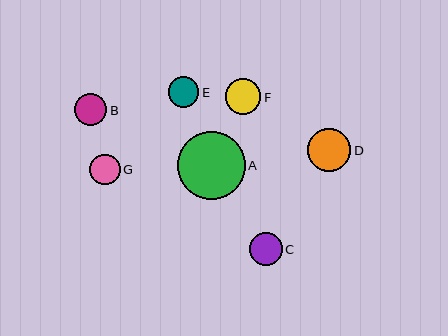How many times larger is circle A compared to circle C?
Circle A is approximately 2.0 times the size of circle C.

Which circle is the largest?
Circle A is the largest with a size of approximately 68 pixels.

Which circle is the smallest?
Circle G is the smallest with a size of approximately 30 pixels.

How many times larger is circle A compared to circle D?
Circle A is approximately 1.6 times the size of circle D.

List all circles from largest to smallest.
From largest to smallest: A, D, F, C, B, E, G.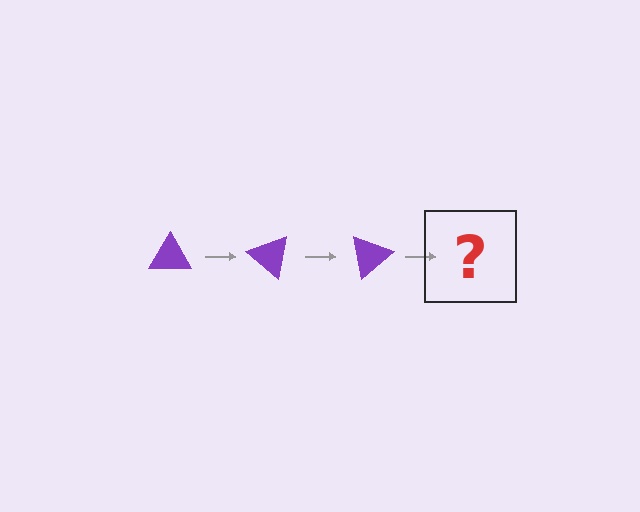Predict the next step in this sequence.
The next step is a purple triangle rotated 120 degrees.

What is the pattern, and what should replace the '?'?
The pattern is that the triangle rotates 40 degrees each step. The '?' should be a purple triangle rotated 120 degrees.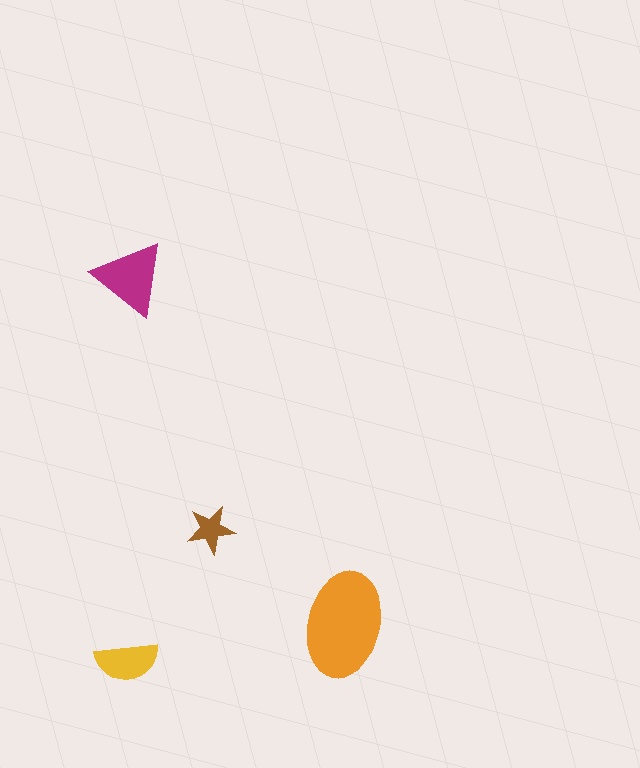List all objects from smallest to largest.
The brown star, the yellow semicircle, the magenta triangle, the orange ellipse.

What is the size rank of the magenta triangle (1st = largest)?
2nd.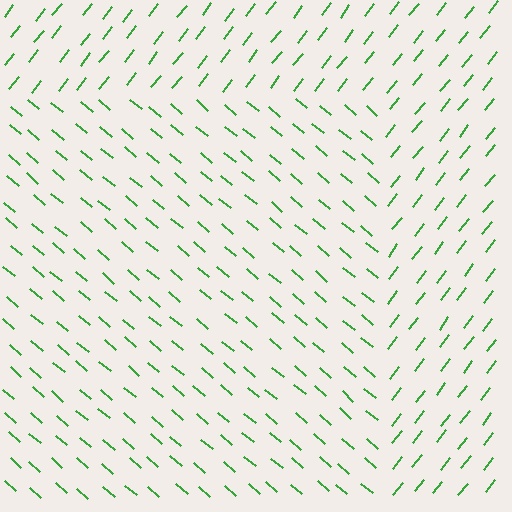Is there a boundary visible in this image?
Yes, there is a texture boundary formed by a change in line orientation.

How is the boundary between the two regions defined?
The boundary is defined purely by a change in line orientation (approximately 88 degrees difference). All lines are the same color and thickness.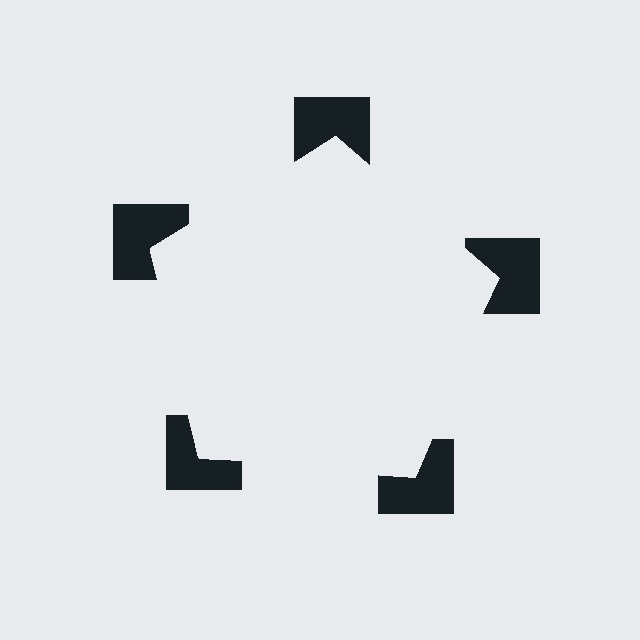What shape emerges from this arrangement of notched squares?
An illusory pentagon — its edges are inferred from the aligned wedge cuts in the notched squares, not physically drawn.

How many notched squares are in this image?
There are 5 — one at each vertex of the illusory pentagon.